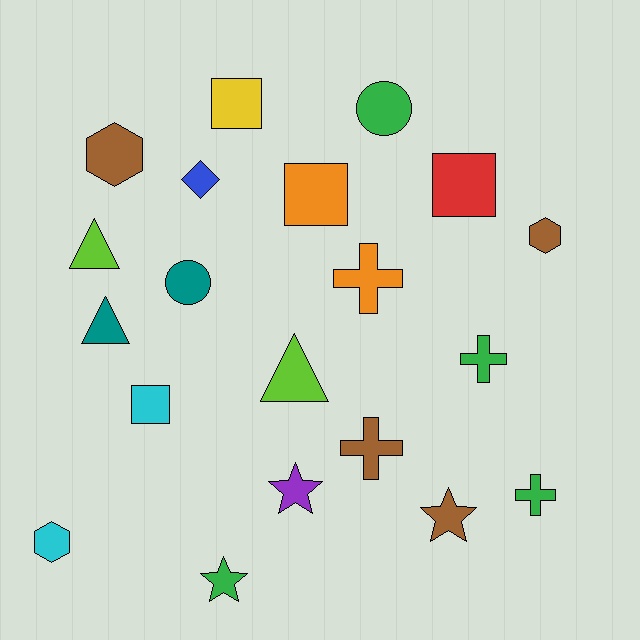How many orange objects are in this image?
There are 2 orange objects.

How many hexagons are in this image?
There are 3 hexagons.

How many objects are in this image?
There are 20 objects.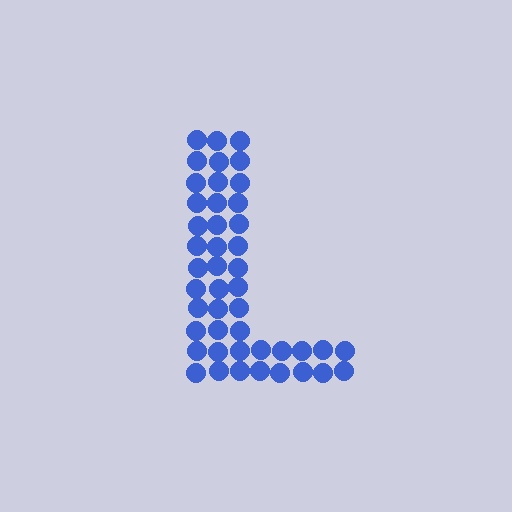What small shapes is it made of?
It is made of small circles.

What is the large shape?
The large shape is the letter L.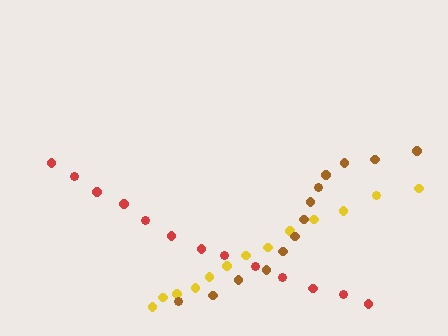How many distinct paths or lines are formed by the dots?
There are 3 distinct paths.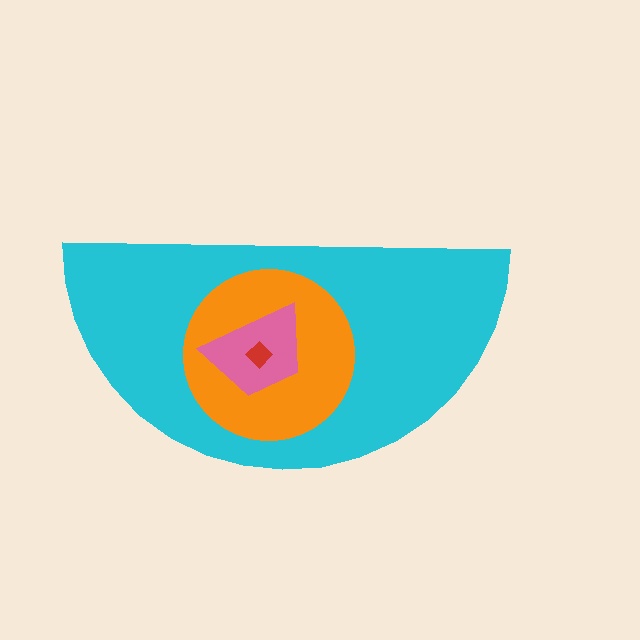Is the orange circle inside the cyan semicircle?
Yes.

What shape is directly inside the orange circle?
The pink trapezoid.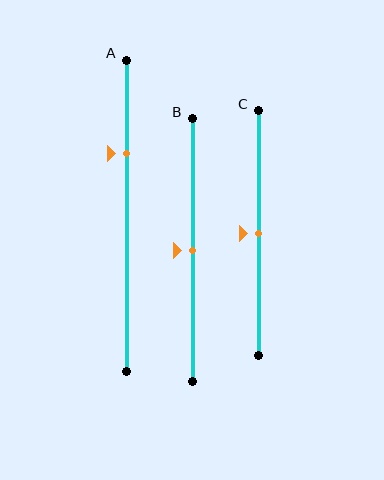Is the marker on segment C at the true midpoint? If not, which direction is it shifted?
Yes, the marker on segment C is at the true midpoint.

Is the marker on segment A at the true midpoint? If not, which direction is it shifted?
No, the marker on segment A is shifted upward by about 20% of the segment length.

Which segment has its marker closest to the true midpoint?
Segment B has its marker closest to the true midpoint.